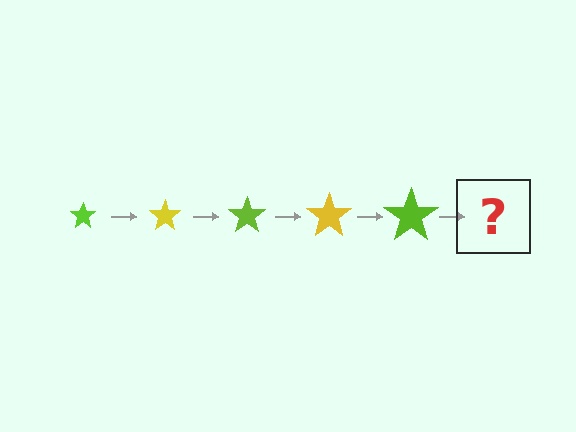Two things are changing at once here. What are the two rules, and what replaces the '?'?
The two rules are that the star grows larger each step and the color cycles through lime and yellow. The '?' should be a yellow star, larger than the previous one.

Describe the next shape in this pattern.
It should be a yellow star, larger than the previous one.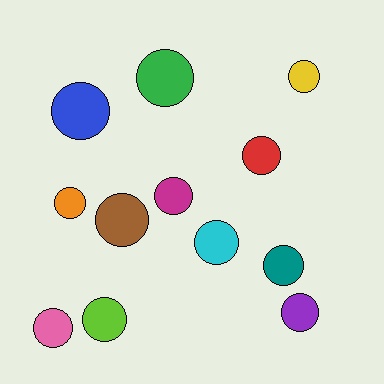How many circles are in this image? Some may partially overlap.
There are 12 circles.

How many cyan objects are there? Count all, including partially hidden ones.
There is 1 cyan object.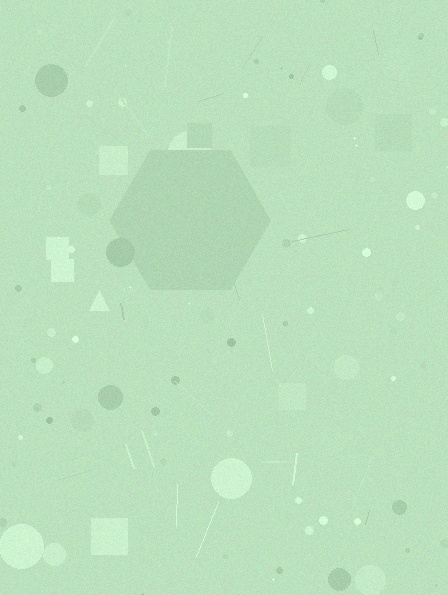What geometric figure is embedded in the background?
A hexagon is embedded in the background.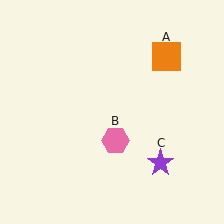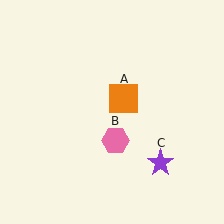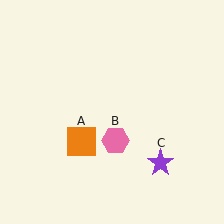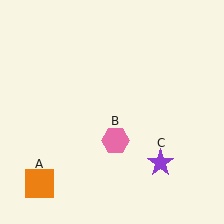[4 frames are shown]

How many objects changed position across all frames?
1 object changed position: orange square (object A).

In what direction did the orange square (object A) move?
The orange square (object A) moved down and to the left.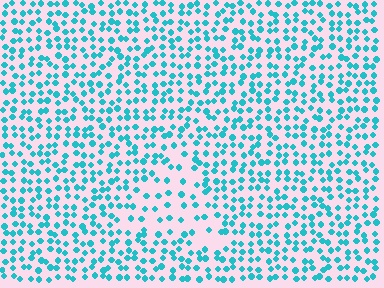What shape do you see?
I see a triangle.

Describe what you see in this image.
The image contains small cyan elements arranged at two different densities. A triangle-shaped region is visible where the elements are less densely packed than the surrounding area.